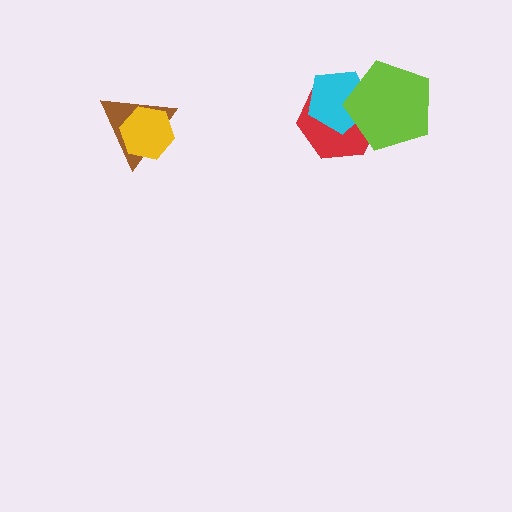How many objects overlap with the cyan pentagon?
2 objects overlap with the cyan pentagon.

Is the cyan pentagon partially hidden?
Yes, it is partially covered by another shape.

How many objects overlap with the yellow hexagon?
1 object overlaps with the yellow hexagon.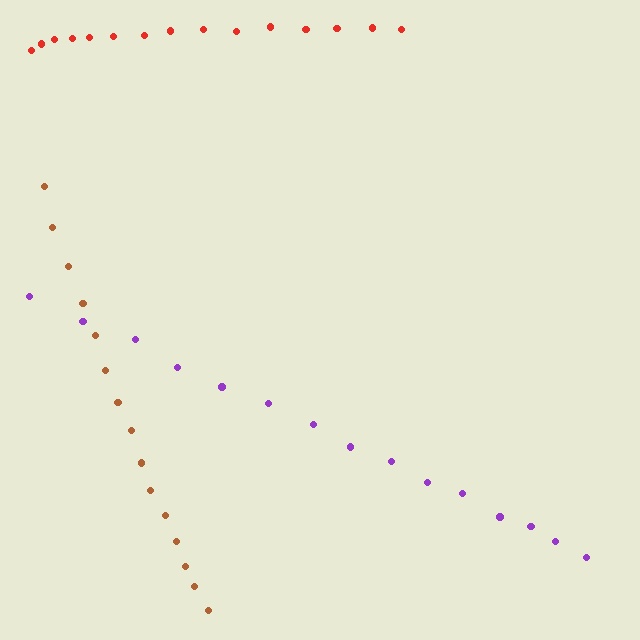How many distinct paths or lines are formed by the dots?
There are 3 distinct paths.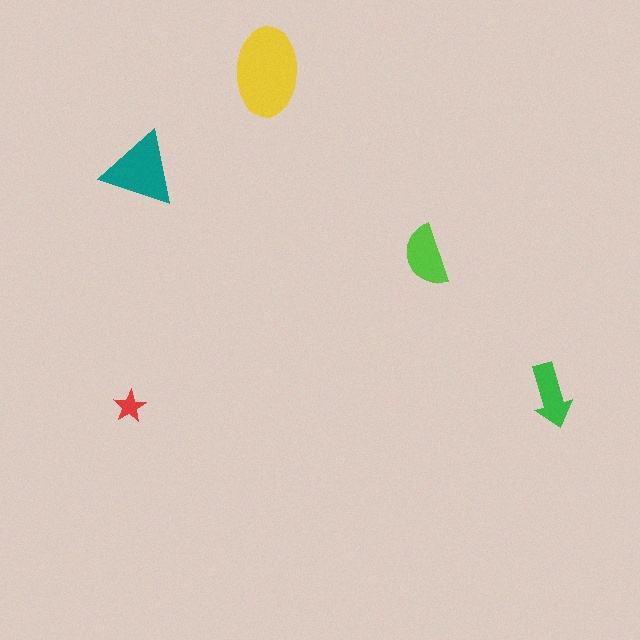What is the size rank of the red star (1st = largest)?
5th.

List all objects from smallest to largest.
The red star, the green arrow, the lime semicircle, the teal triangle, the yellow ellipse.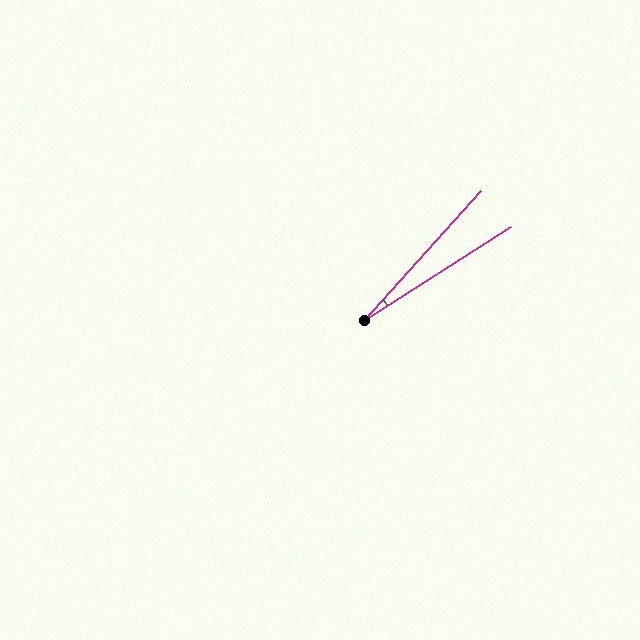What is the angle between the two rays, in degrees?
Approximately 15 degrees.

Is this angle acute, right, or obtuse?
It is acute.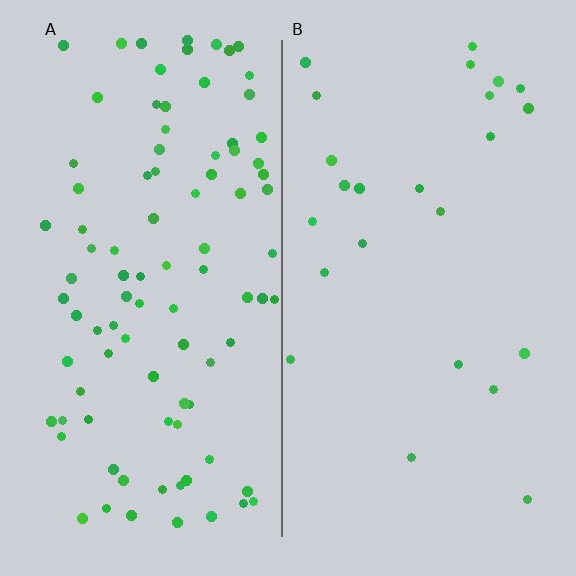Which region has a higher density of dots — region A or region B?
A (the left).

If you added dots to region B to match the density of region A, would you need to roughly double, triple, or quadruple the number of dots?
Approximately quadruple.